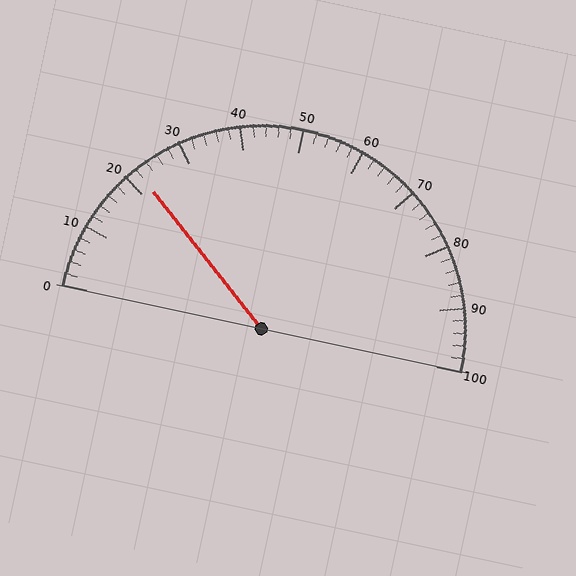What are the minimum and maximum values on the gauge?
The gauge ranges from 0 to 100.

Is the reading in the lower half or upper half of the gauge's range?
The reading is in the lower half of the range (0 to 100).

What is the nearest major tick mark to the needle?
The nearest major tick mark is 20.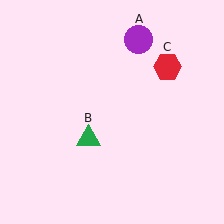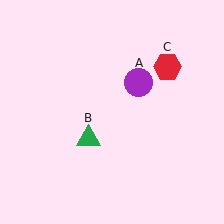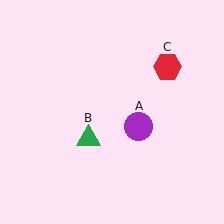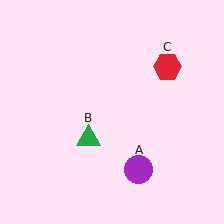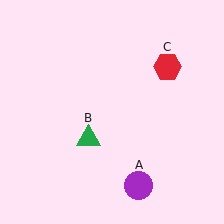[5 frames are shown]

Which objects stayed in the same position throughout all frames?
Green triangle (object B) and red hexagon (object C) remained stationary.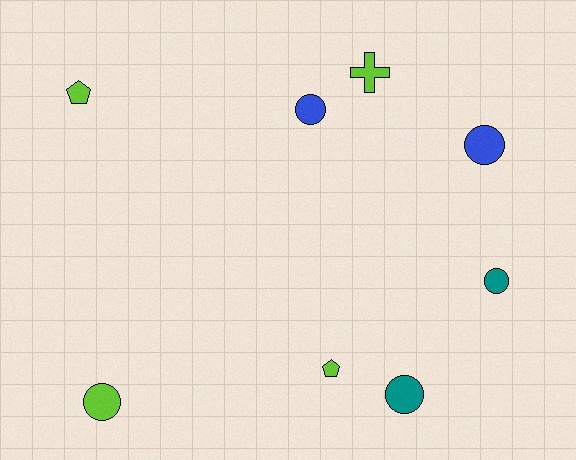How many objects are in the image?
There are 8 objects.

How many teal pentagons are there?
There are no teal pentagons.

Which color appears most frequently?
Lime, with 4 objects.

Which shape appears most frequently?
Circle, with 5 objects.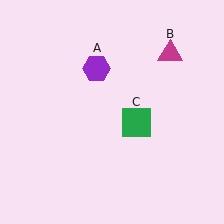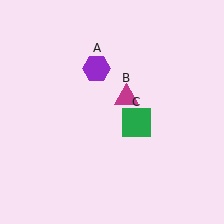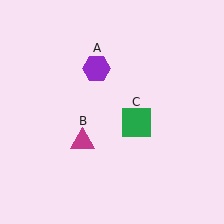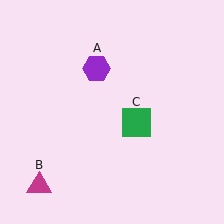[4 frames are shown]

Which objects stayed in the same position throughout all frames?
Purple hexagon (object A) and green square (object C) remained stationary.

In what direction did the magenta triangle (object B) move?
The magenta triangle (object B) moved down and to the left.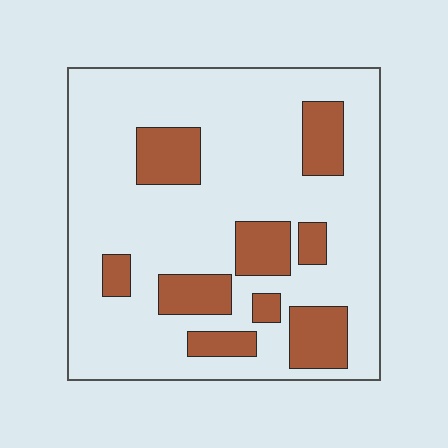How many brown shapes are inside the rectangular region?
9.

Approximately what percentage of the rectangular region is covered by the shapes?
Approximately 20%.